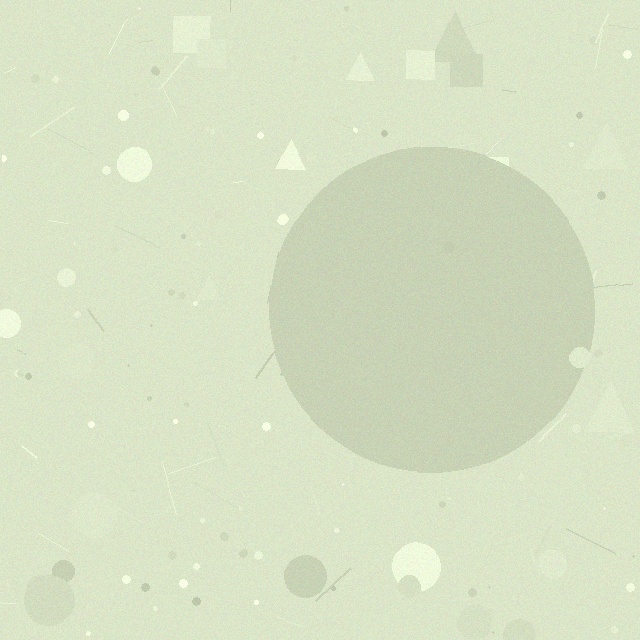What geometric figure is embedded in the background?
A circle is embedded in the background.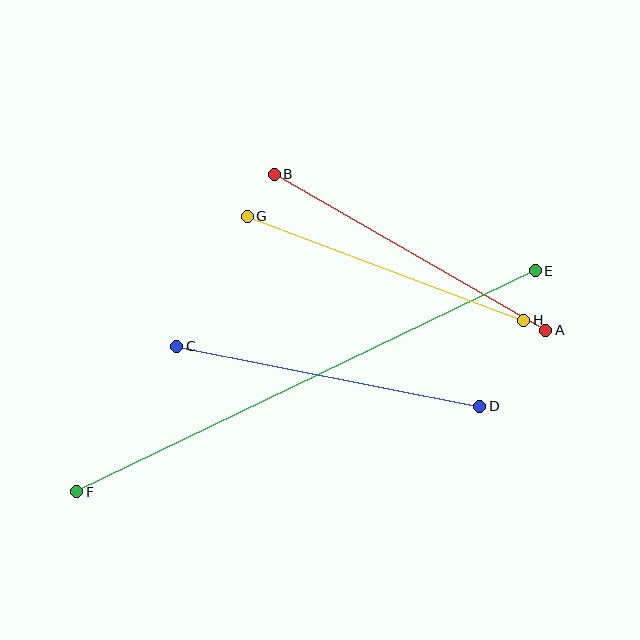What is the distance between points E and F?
The distance is approximately 509 pixels.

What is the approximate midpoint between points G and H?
The midpoint is at approximately (386, 268) pixels.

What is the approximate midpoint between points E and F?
The midpoint is at approximately (306, 381) pixels.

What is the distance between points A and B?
The distance is approximately 313 pixels.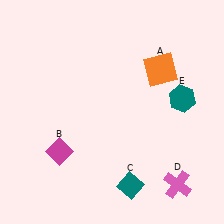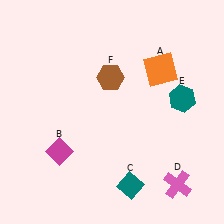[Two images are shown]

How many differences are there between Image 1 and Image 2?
There is 1 difference between the two images.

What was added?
A brown hexagon (F) was added in Image 2.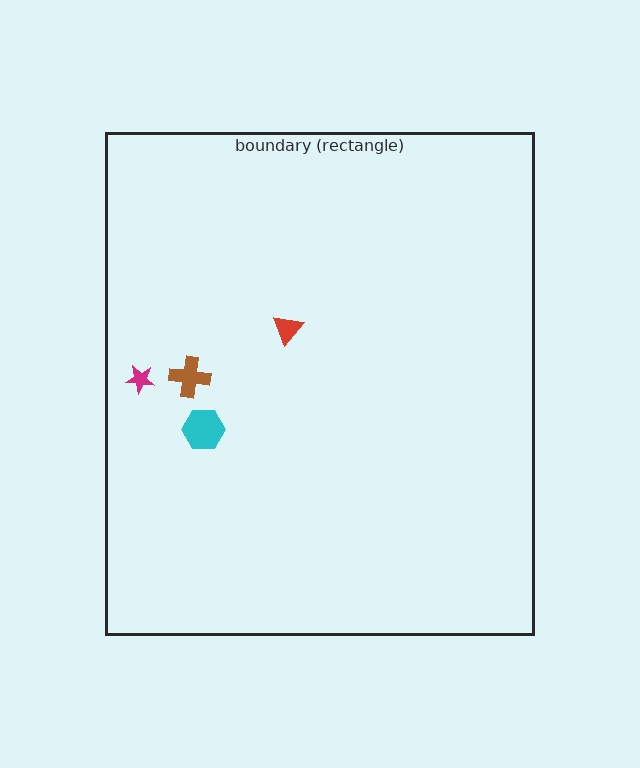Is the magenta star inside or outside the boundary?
Inside.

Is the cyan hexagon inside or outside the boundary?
Inside.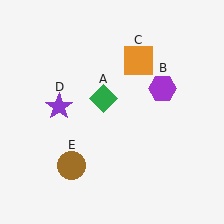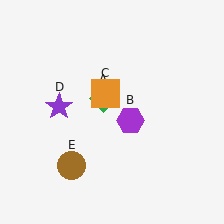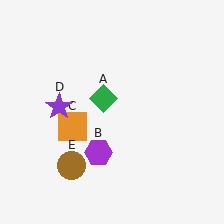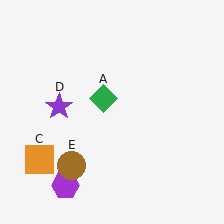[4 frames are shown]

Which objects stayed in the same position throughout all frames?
Green diamond (object A) and purple star (object D) and brown circle (object E) remained stationary.